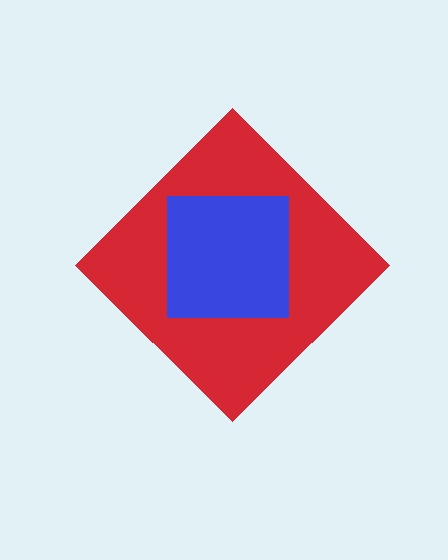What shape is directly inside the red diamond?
The blue square.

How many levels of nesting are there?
2.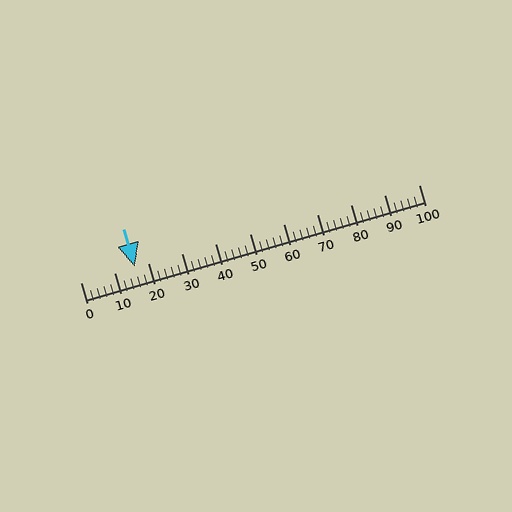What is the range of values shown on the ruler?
The ruler shows values from 0 to 100.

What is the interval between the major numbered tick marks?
The major tick marks are spaced 10 units apart.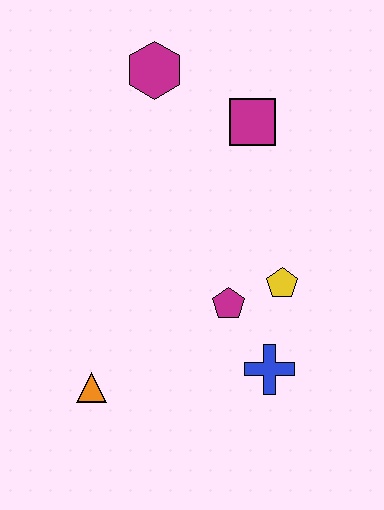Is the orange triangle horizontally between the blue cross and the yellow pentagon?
No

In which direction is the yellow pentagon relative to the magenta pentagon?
The yellow pentagon is to the right of the magenta pentagon.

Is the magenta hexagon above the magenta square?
Yes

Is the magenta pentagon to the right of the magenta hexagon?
Yes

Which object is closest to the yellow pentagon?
The magenta pentagon is closest to the yellow pentagon.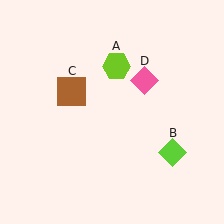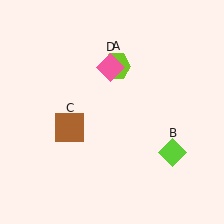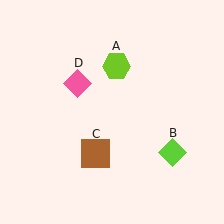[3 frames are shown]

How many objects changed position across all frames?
2 objects changed position: brown square (object C), pink diamond (object D).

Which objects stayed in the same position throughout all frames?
Lime hexagon (object A) and lime diamond (object B) remained stationary.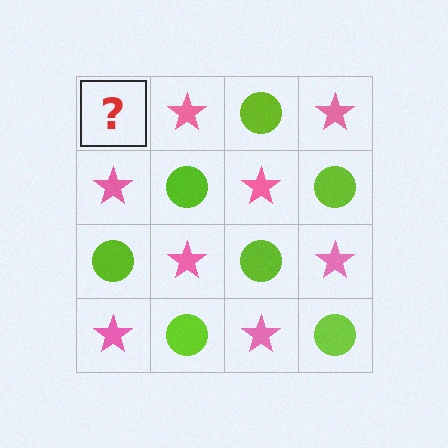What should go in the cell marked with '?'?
The missing cell should contain a lime circle.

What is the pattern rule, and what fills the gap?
The rule is that it alternates lime circle and pink star in a checkerboard pattern. The gap should be filled with a lime circle.